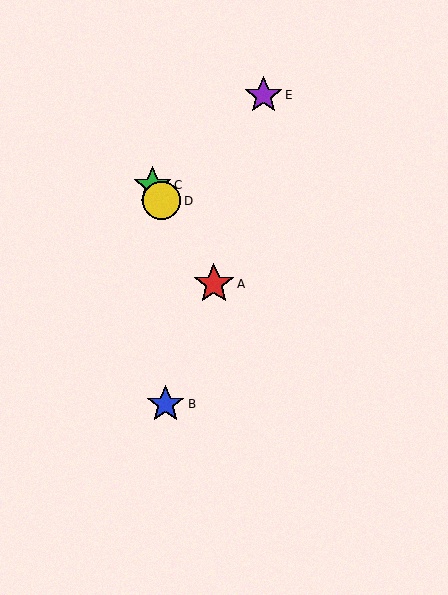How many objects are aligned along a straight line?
3 objects (A, C, D) are aligned along a straight line.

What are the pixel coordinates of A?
Object A is at (214, 284).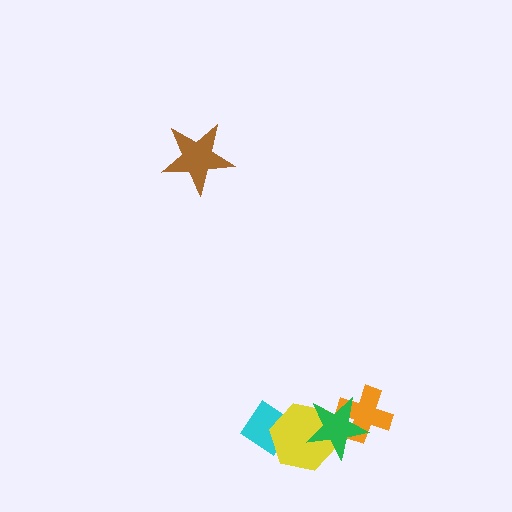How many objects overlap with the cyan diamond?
1 object overlaps with the cyan diamond.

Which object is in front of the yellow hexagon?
The green star is in front of the yellow hexagon.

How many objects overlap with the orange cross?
1 object overlaps with the orange cross.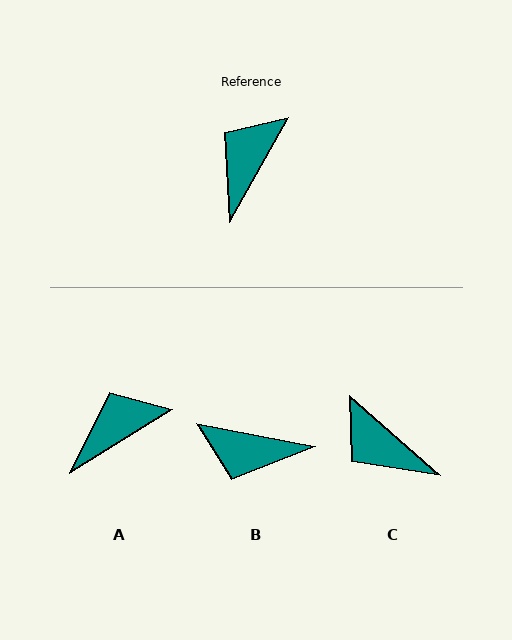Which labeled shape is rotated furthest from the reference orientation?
B, about 108 degrees away.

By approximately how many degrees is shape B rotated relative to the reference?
Approximately 108 degrees counter-clockwise.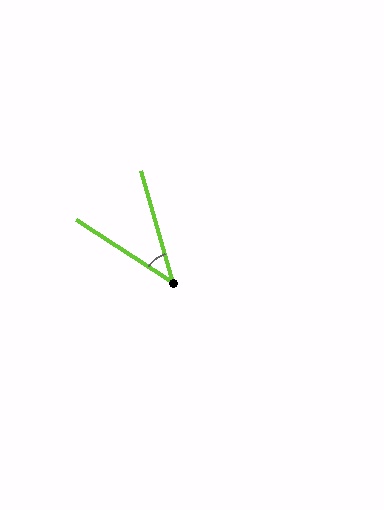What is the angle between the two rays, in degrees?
Approximately 41 degrees.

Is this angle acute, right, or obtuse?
It is acute.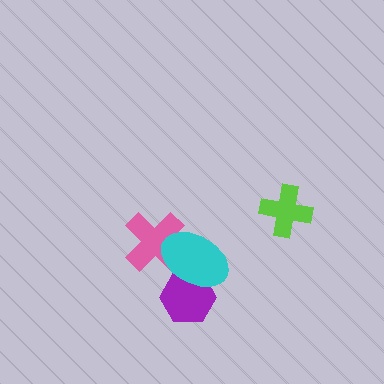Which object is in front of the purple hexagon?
The cyan ellipse is in front of the purple hexagon.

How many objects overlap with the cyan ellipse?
2 objects overlap with the cyan ellipse.